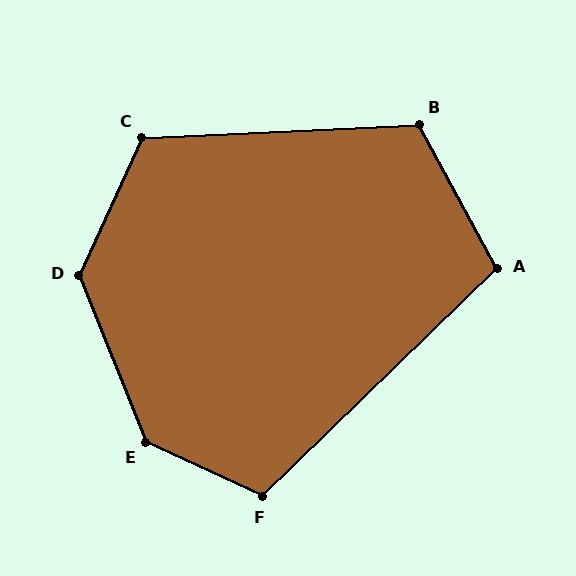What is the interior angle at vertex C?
Approximately 117 degrees (obtuse).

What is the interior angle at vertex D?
Approximately 133 degrees (obtuse).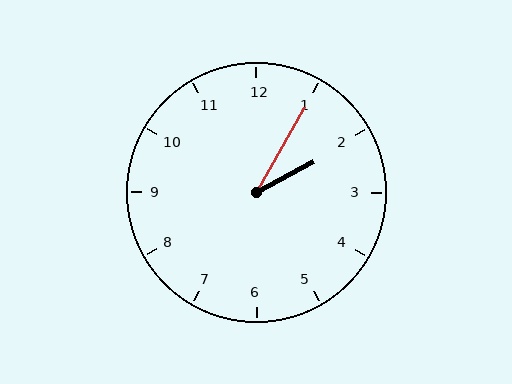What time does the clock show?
2:05.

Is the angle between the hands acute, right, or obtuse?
It is acute.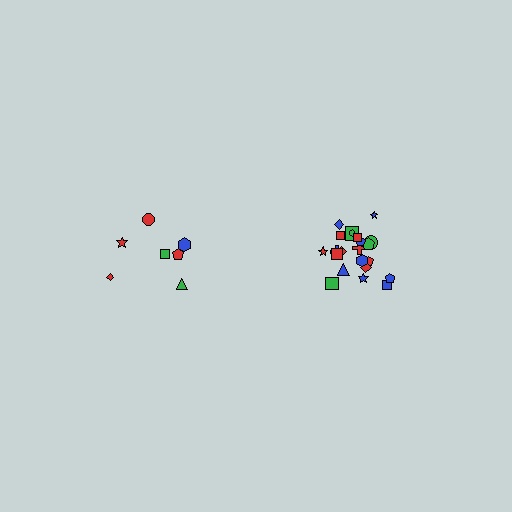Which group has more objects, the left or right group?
The right group.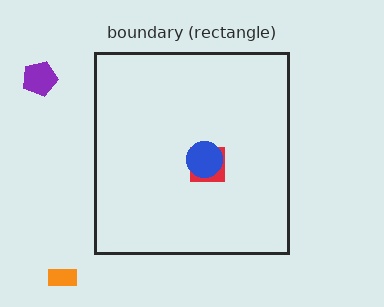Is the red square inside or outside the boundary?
Inside.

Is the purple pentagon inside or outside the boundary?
Outside.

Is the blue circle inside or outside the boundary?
Inside.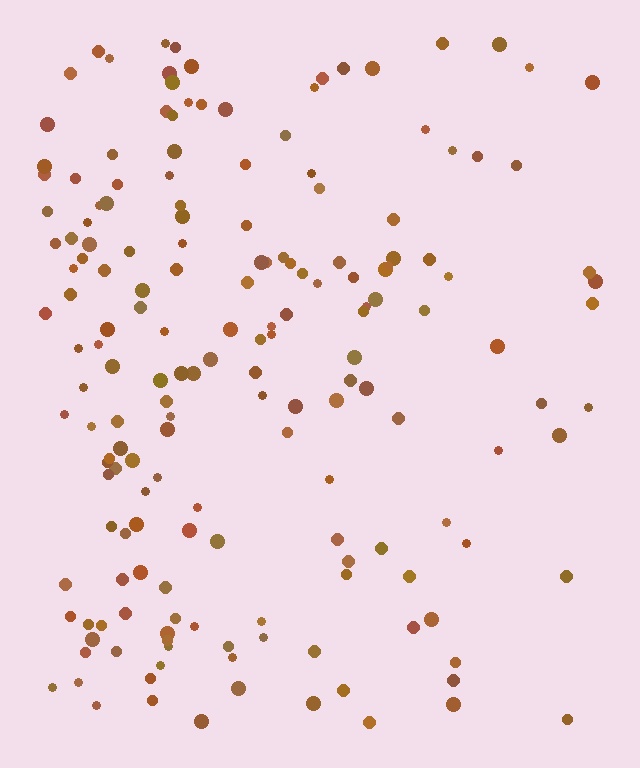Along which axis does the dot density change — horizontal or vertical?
Horizontal.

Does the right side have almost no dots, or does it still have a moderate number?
Still a moderate number, just noticeably fewer than the left.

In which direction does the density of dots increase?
From right to left, with the left side densest.